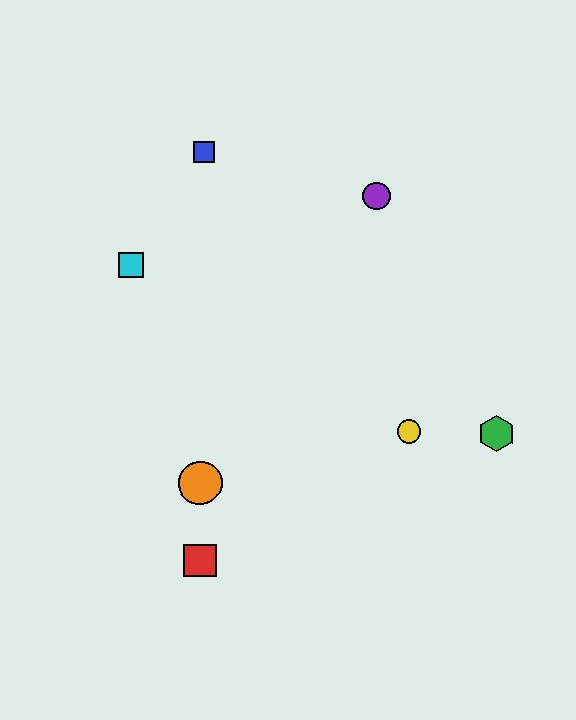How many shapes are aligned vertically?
3 shapes (the red square, the blue square, the orange circle) are aligned vertically.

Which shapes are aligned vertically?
The red square, the blue square, the orange circle are aligned vertically.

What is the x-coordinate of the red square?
The red square is at x≈200.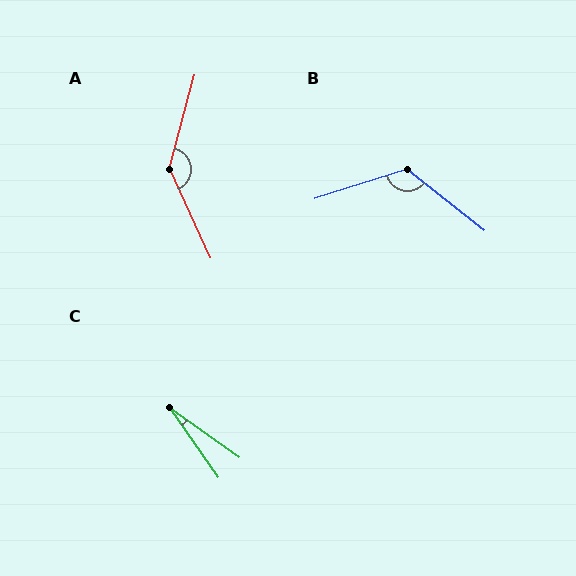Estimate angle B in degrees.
Approximately 124 degrees.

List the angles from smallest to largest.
C (20°), B (124°), A (140°).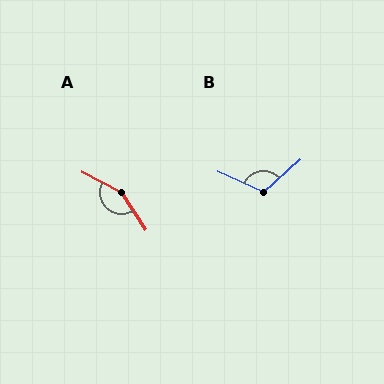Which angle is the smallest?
B, at approximately 113 degrees.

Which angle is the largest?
A, at approximately 150 degrees.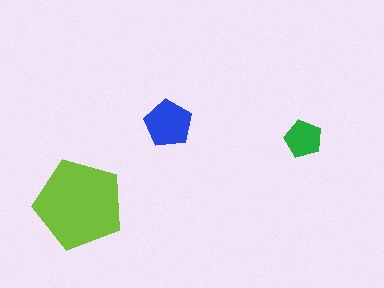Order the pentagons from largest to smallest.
the lime one, the blue one, the green one.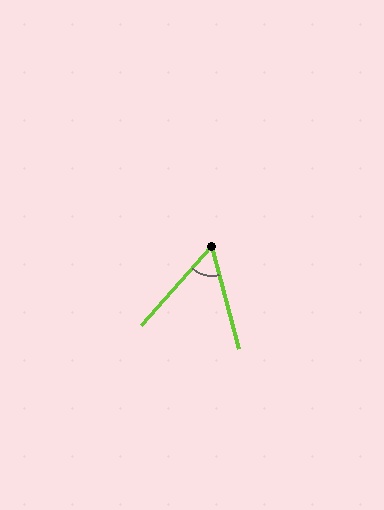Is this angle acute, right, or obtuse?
It is acute.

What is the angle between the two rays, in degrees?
Approximately 56 degrees.